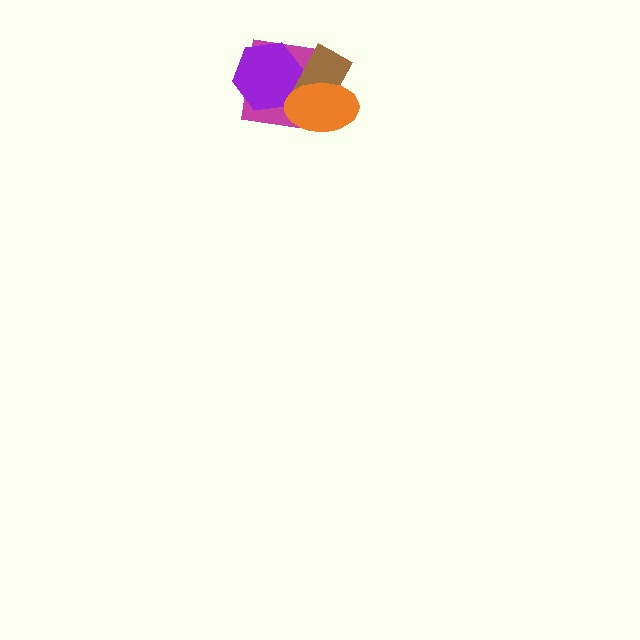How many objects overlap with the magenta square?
3 objects overlap with the magenta square.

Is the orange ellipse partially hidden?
No, no other shape covers it.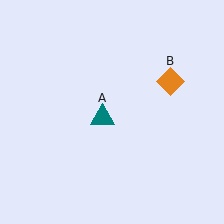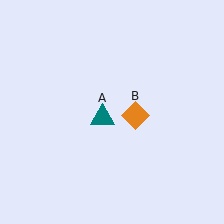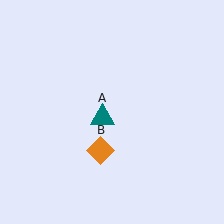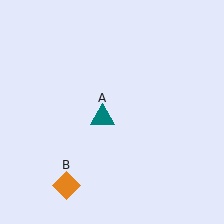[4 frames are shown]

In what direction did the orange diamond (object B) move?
The orange diamond (object B) moved down and to the left.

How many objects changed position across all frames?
1 object changed position: orange diamond (object B).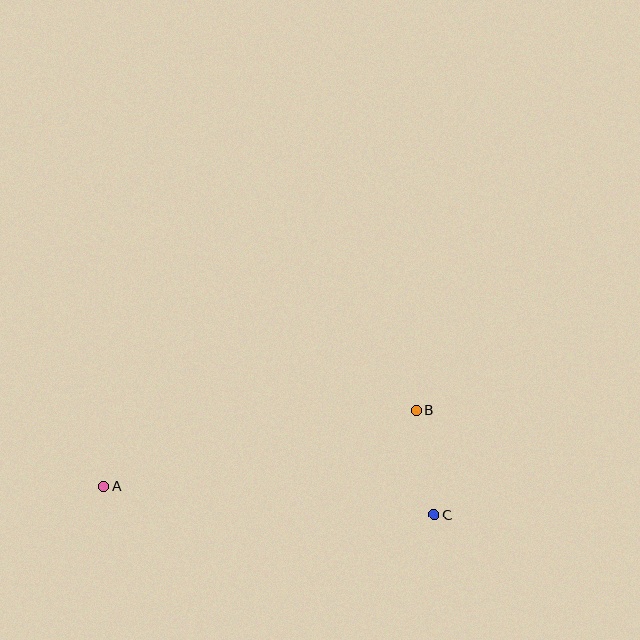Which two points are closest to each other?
Points B and C are closest to each other.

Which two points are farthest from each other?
Points A and C are farthest from each other.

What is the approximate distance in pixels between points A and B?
The distance between A and B is approximately 321 pixels.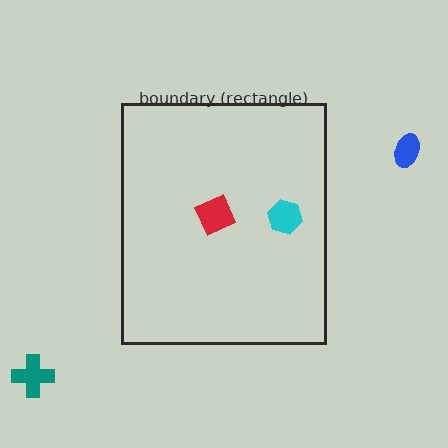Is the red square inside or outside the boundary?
Inside.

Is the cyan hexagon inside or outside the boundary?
Inside.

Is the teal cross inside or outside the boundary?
Outside.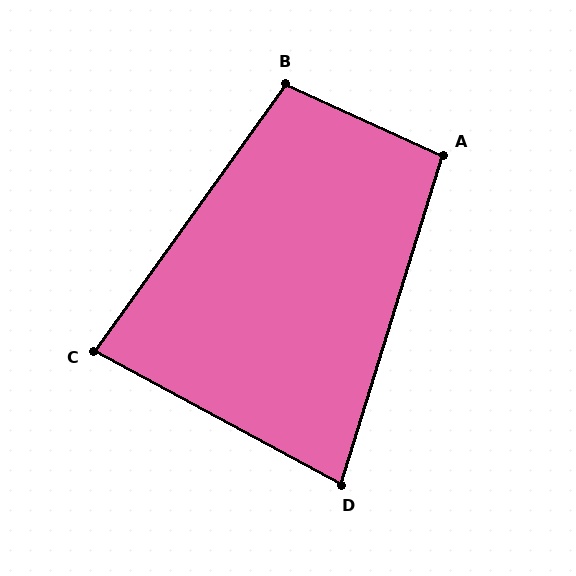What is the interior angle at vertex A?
Approximately 97 degrees (obtuse).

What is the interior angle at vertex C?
Approximately 83 degrees (acute).